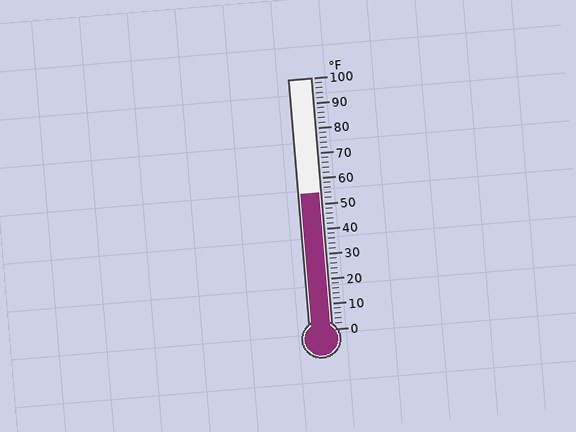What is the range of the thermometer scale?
The thermometer scale ranges from 0°F to 100°F.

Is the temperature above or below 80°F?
The temperature is below 80°F.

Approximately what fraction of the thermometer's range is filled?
The thermometer is filled to approximately 55% of its range.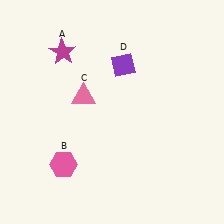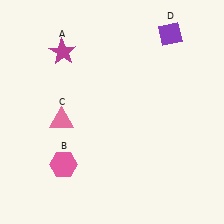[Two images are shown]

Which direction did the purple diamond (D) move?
The purple diamond (D) moved right.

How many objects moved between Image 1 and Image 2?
2 objects moved between the two images.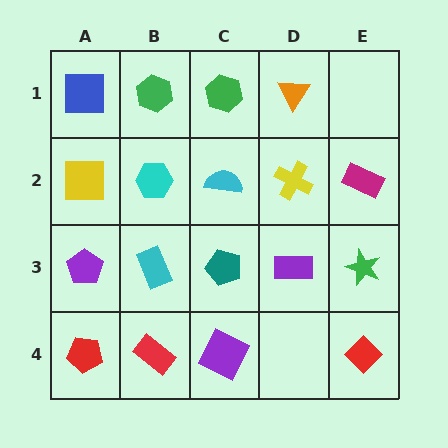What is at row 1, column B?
A green hexagon.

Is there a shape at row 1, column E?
No, that cell is empty.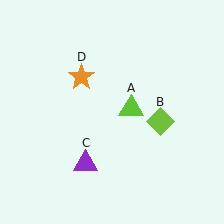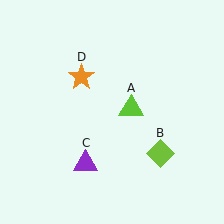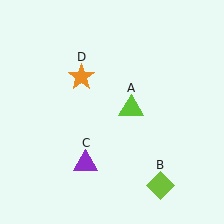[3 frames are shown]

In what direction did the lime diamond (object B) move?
The lime diamond (object B) moved down.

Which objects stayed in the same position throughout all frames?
Lime triangle (object A) and purple triangle (object C) and orange star (object D) remained stationary.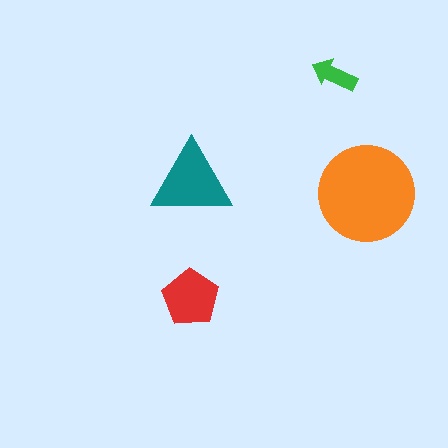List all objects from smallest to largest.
The green arrow, the red pentagon, the teal triangle, the orange circle.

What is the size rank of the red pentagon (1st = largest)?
3rd.